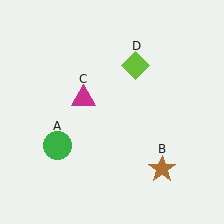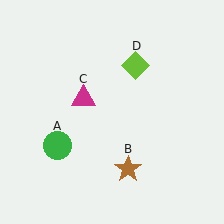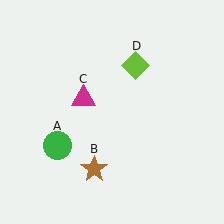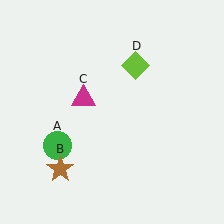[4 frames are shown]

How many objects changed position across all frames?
1 object changed position: brown star (object B).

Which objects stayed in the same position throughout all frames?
Green circle (object A) and magenta triangle (object C) and lime diamond (object D) remained stationary.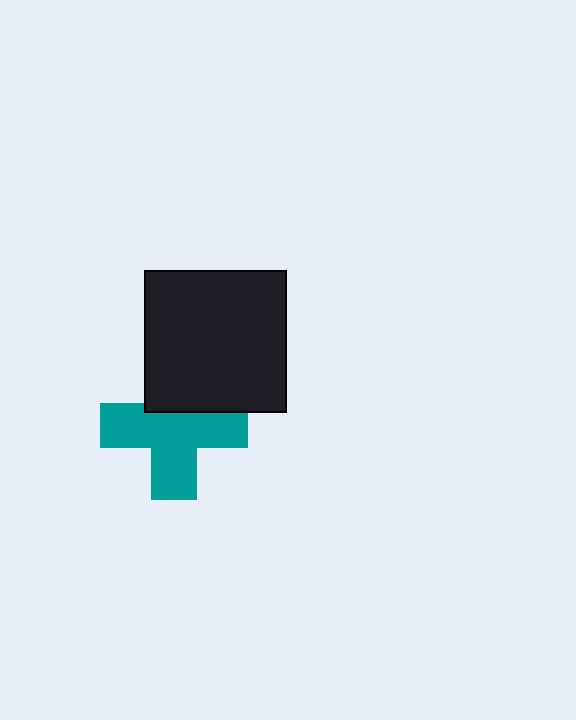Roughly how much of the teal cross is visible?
Most of it is visible (roughly 70%).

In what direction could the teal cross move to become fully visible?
The teal cross could move down. That would shift it out from behind the black square entirely.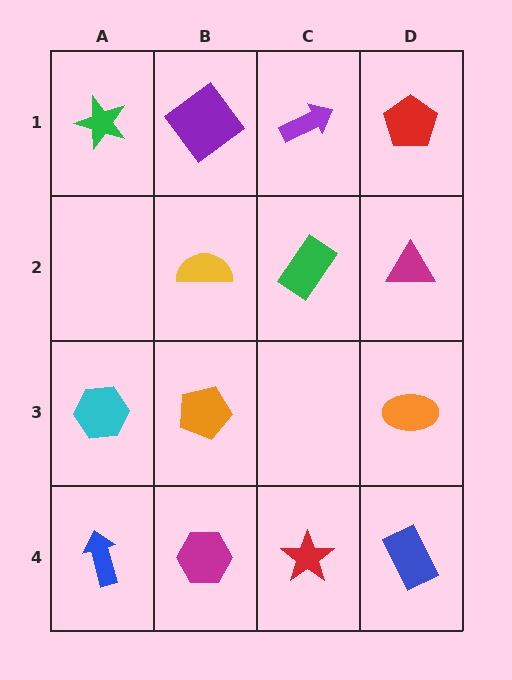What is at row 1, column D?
A red pentagon.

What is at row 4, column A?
A blue arrow.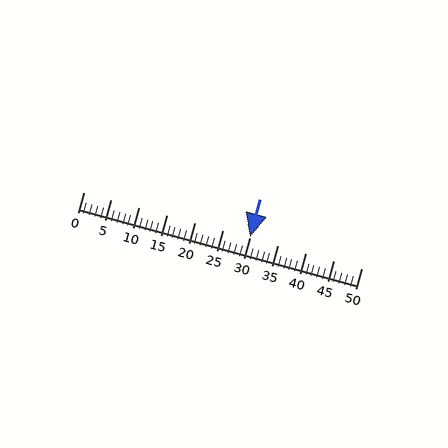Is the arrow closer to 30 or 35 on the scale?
The arrow is closer to 30.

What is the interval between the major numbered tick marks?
The major tick marks are spaced 5 units apart.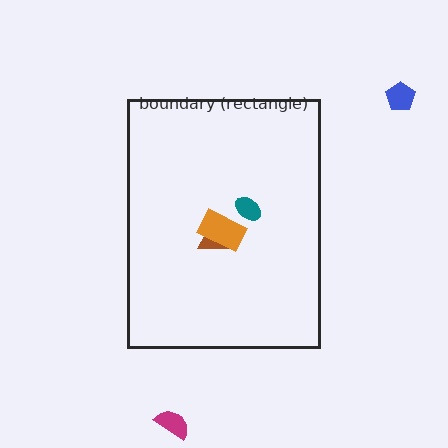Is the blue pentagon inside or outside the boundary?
Outside.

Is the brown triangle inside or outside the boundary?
Inside.